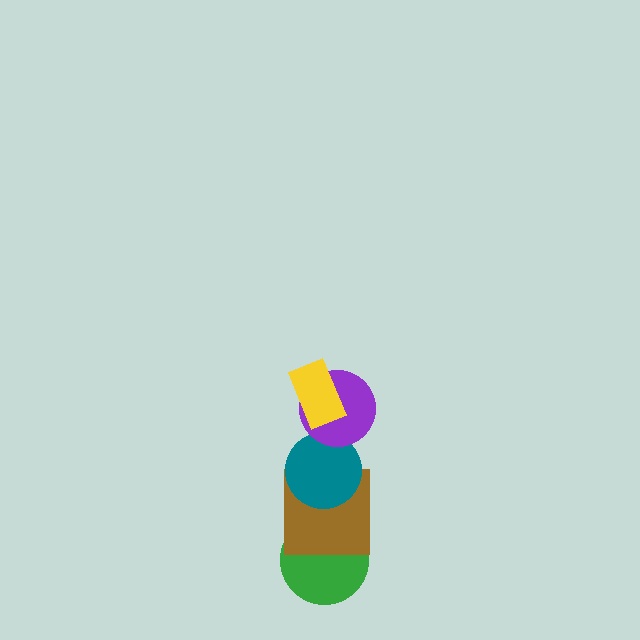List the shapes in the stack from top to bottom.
From top to bottom: the yellow rectangle, the purple circle, the teal circle, the brown square, the green circle.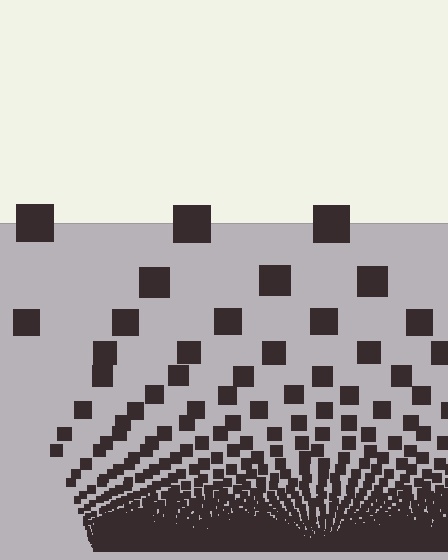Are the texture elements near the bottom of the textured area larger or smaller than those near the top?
Smaller. The gradient is inverted — elements near the bottom are smaller and denser.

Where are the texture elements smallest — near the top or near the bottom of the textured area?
Near the bottom.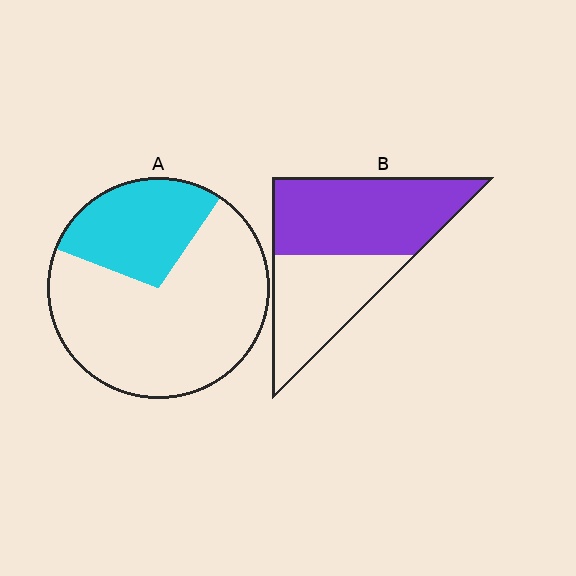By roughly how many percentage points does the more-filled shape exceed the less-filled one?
By roughly 30 percentage points (B over A).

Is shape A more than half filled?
No.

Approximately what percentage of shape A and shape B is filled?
A is approximately 30% and B is approximately 60%.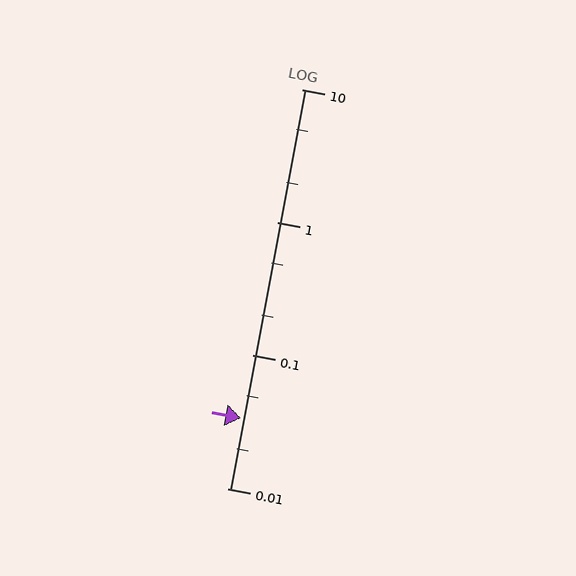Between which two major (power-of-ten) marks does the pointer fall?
The pointer is between 0.01 and 0.1.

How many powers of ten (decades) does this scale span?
The scale spans 3 decades, from 0.01 to 10.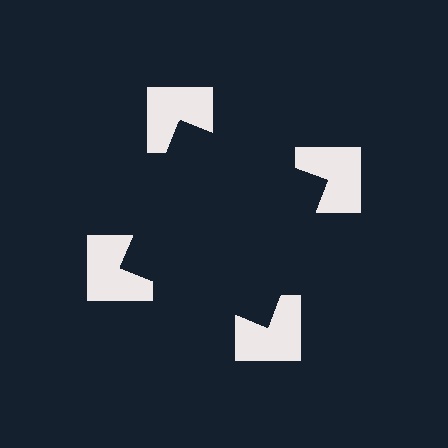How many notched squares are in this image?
There are 4 — one at each vertex of the illusory square.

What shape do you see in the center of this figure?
An illusory square — its edges are inferred from the aligned wedge cuts in the notched squares, not physically drawn.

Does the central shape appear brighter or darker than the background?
It typically appears slightly darker than the background, even though no actual brightness change is drawn.